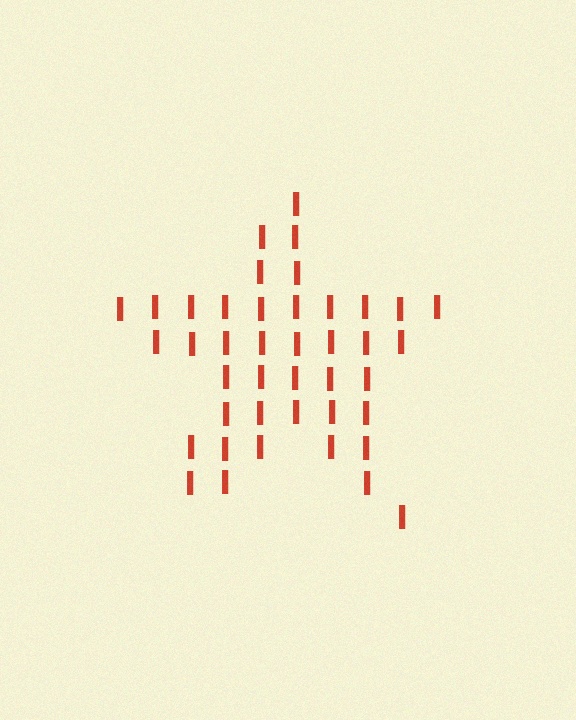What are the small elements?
The small elements are letter I's.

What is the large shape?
The large shape is a star.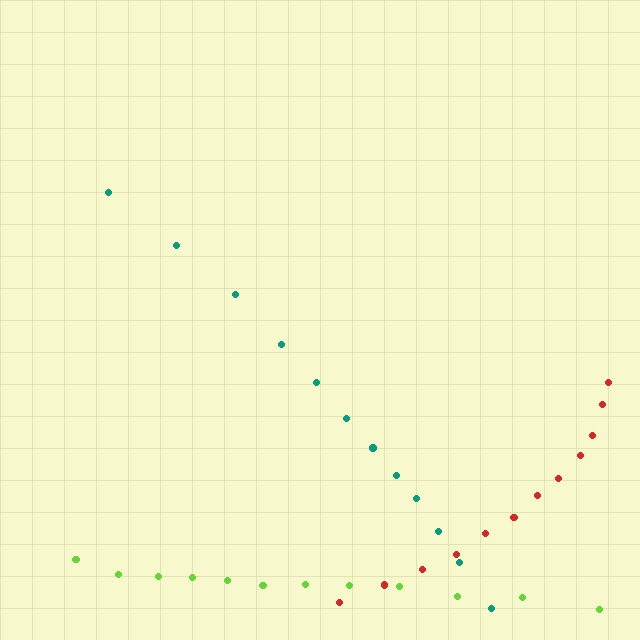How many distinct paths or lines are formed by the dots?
There are 3 distinct paths.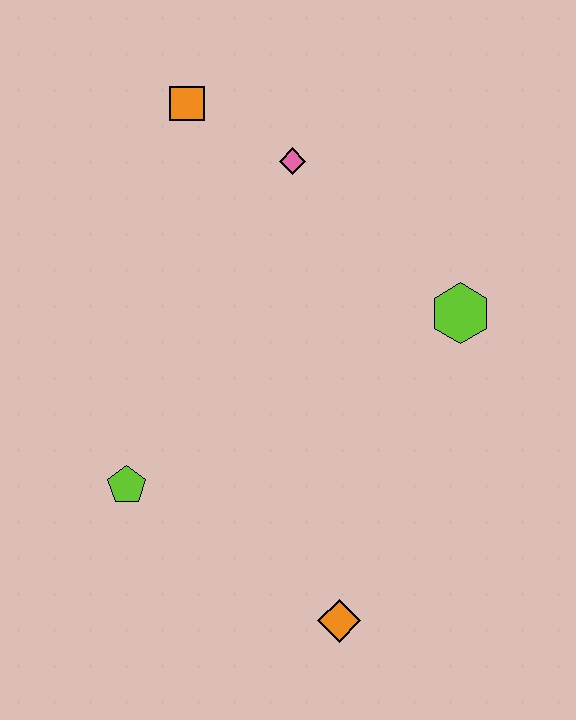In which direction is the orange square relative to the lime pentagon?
The orange square is above the lime pentagon.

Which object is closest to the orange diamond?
The lime pentagon is closest to the orange diamond.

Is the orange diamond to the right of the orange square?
Yes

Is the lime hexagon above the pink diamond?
No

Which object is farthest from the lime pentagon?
The orange square is farthest from the lime pentagon.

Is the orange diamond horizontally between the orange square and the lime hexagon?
Yes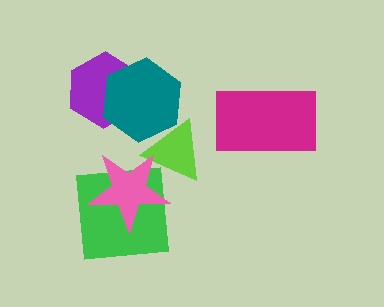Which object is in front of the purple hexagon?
The teal hexagon is in front of the purple hexagon.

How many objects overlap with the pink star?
2 objects overlap with the pink star.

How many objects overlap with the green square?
1 object overlaps with the green square.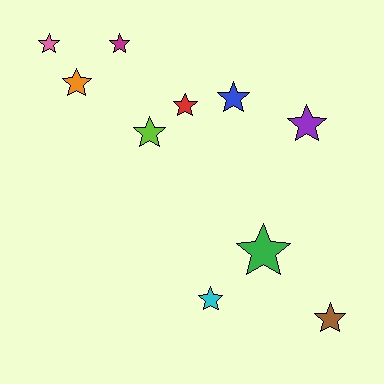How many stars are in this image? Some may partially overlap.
There are 10 stars.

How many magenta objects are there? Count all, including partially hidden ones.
There is 1 magenta object.